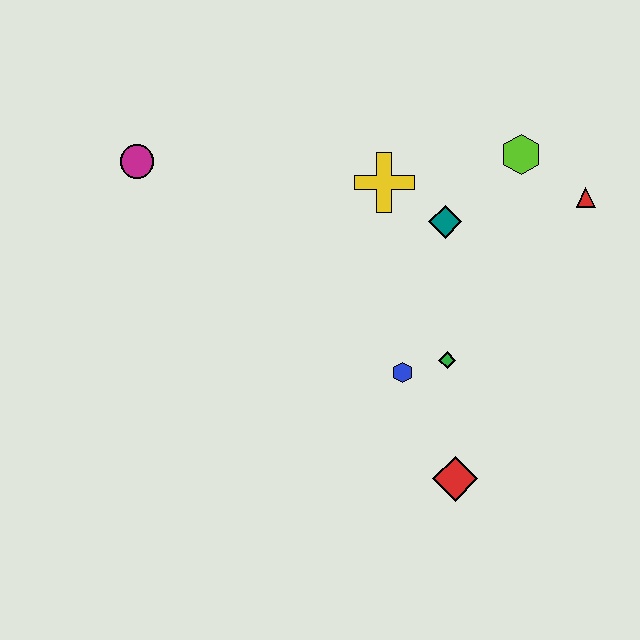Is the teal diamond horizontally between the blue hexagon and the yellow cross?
No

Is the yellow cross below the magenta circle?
Yes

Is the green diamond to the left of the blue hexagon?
No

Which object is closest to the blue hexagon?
The green diamond is closest to the blue hexagon.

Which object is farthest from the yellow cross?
The red diamond is farthest from the yellow cross.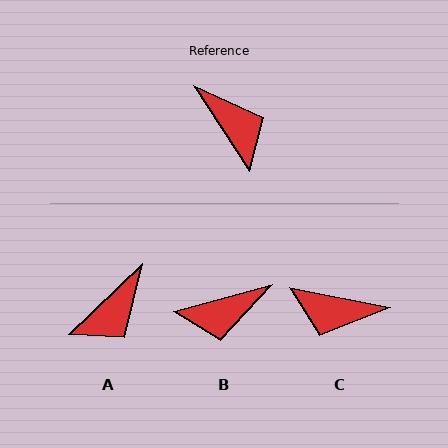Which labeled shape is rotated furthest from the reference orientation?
C, about 134 degrees away.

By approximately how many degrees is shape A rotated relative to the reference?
Approximately 79 degrees clockwise.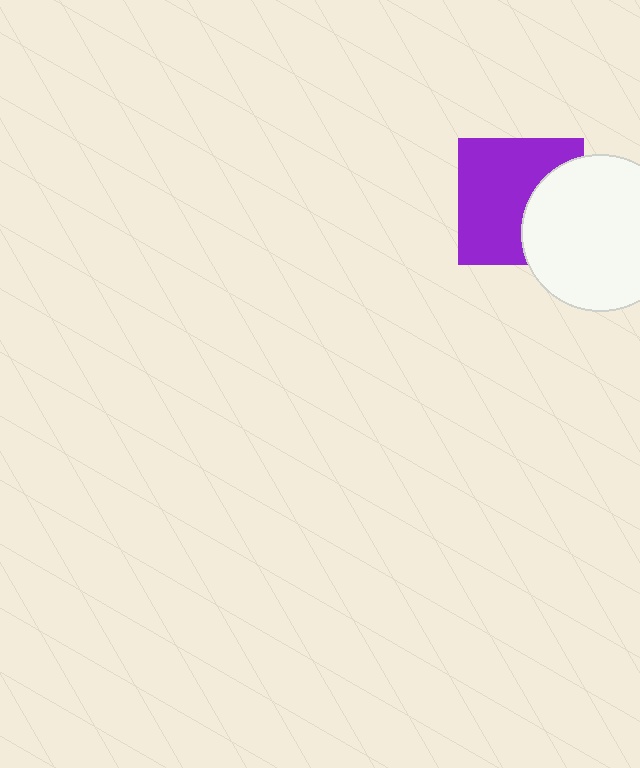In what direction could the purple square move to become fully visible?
The purple square could move left. That would shift it out from behind the white circle entirely.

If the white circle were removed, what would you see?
You would see the complete purple square.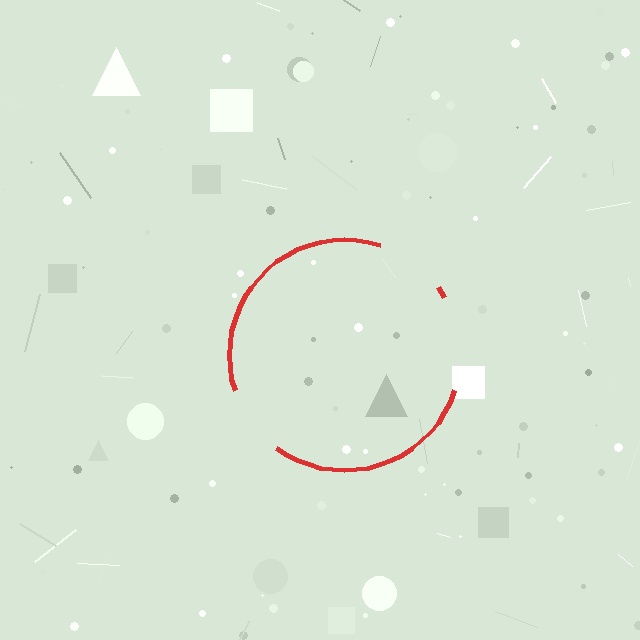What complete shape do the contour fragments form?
The contour fragments form a circle.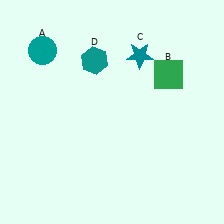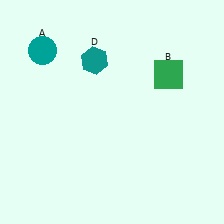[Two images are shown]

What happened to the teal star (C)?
The teal star (C) was removed in Image 2. It was in the top-right area of Image 1.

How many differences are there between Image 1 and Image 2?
There is 1 difference between the two images.